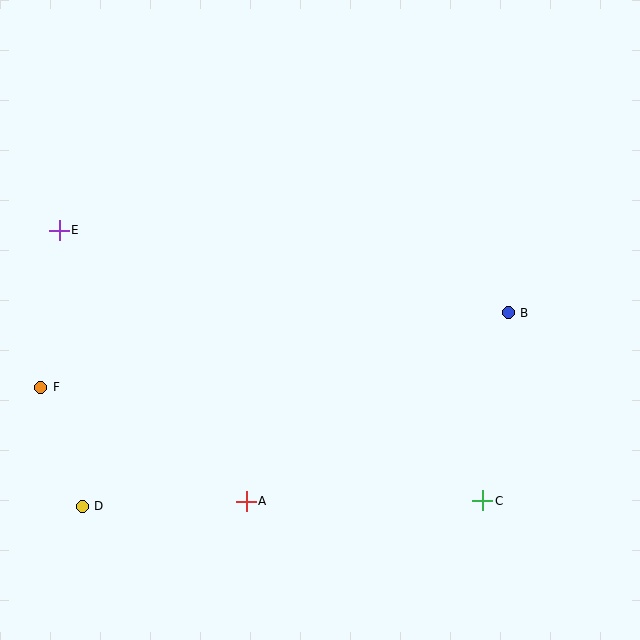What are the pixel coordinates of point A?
Point A is at (246, 501).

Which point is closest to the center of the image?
Point B at (508, 313) is closest to the center.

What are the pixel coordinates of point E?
Point E is at (59, 230).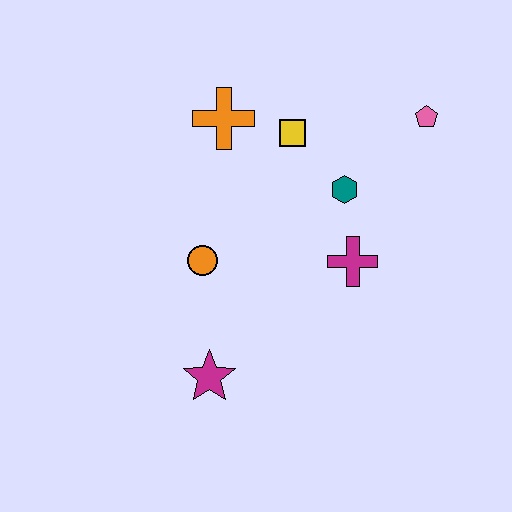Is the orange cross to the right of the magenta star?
Yes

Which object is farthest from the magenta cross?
The orange cross is farthest from the magenta cross.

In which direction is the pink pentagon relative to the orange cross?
The pink pentagon is to the right of the orange cross.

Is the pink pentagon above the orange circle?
Yes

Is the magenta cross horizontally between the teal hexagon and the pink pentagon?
Yes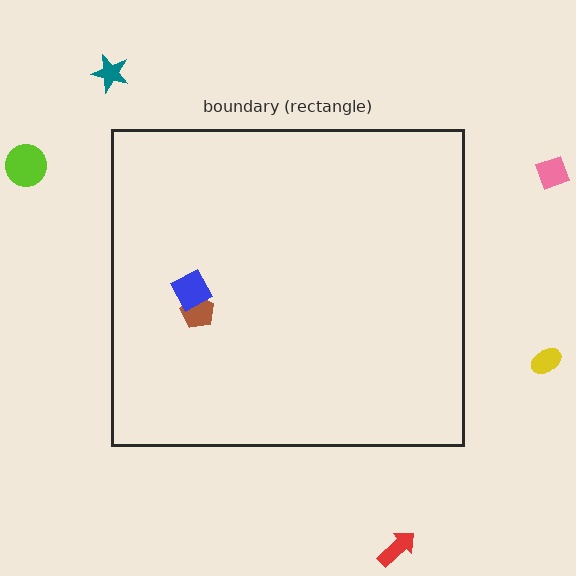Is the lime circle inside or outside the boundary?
Outside.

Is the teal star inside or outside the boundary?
Outside.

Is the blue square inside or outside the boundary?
Inside.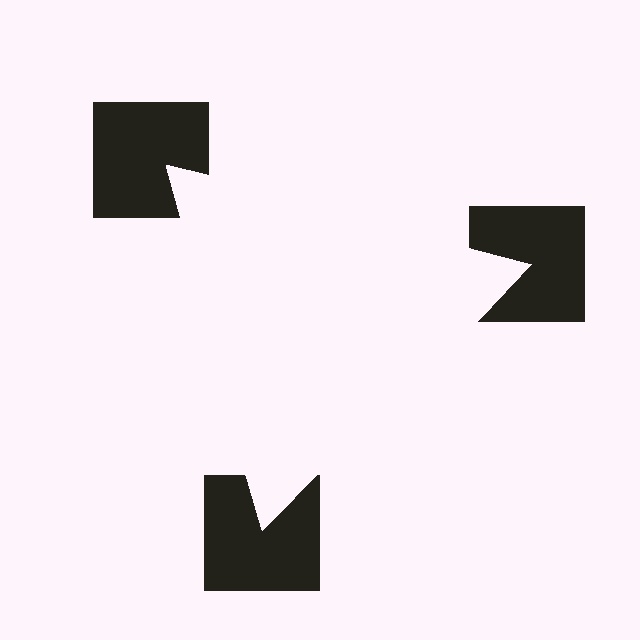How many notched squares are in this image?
There are 3 — one at each vertex of the illusory triangle.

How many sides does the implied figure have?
3 sides.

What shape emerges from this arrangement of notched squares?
An illusory triangle — its edges are inferred from the aligned wedge cuts in the notched squares, not physically drawn.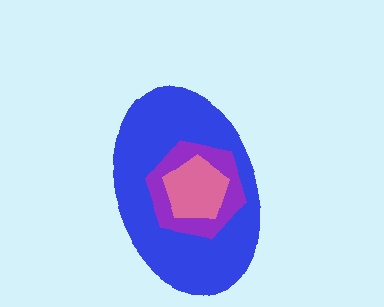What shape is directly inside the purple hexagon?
The pink pentagon.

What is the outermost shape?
The blue ellipse.